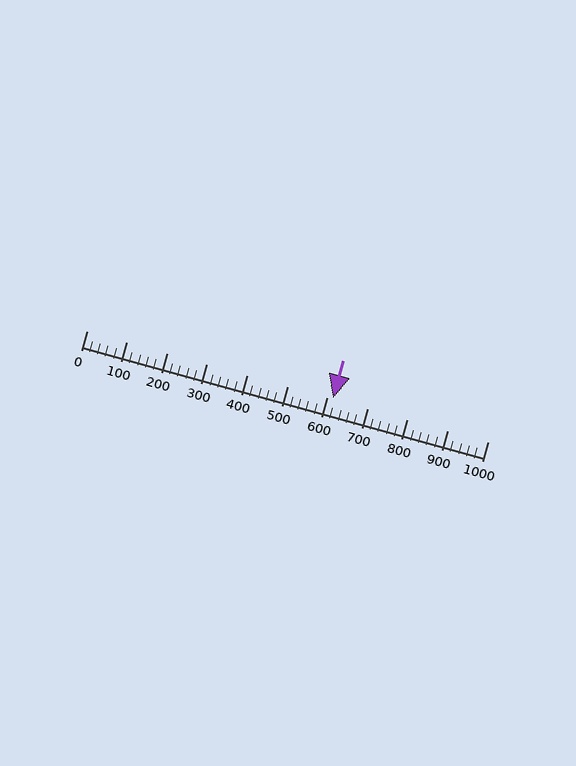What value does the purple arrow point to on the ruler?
The purple arrow points to approximately 615.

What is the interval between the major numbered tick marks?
The major tick marks are spaced 100 units apart.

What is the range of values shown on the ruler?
The ruler shows values from 0 to 1000.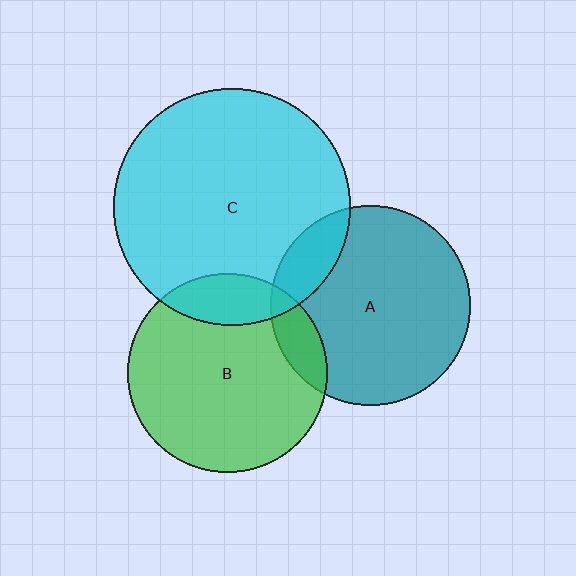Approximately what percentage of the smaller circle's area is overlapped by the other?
Approximately 10%.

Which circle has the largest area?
Circle C (cyan).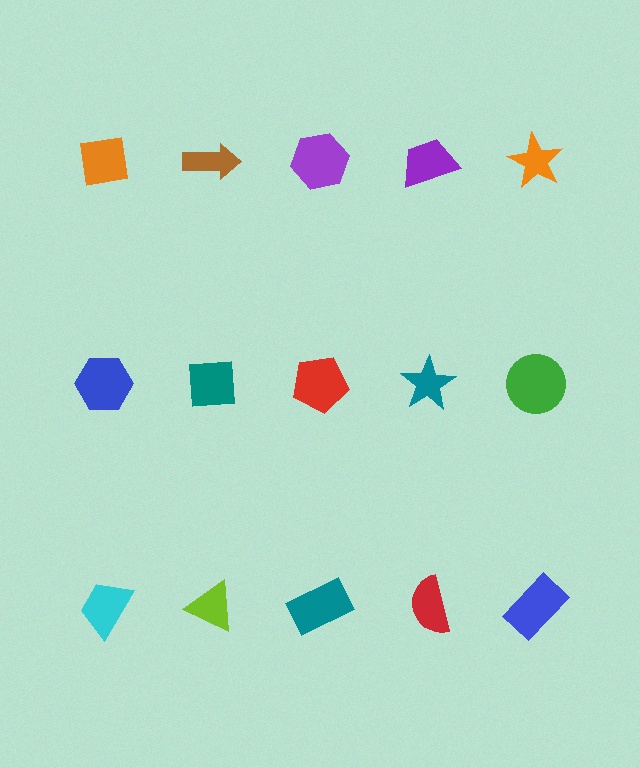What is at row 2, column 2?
A teal square.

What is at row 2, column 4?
A teal star.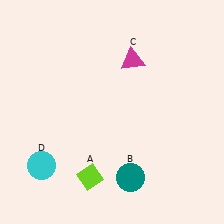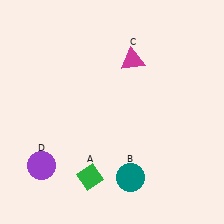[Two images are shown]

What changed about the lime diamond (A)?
In Image 1, A is lime. In Image 2, it changed to green.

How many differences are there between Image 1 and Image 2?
There are 2 differences between the two images.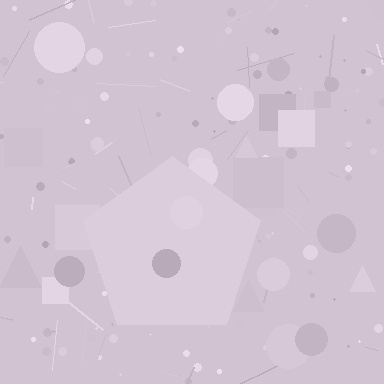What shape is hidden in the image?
A pentagon is hidden in the image.